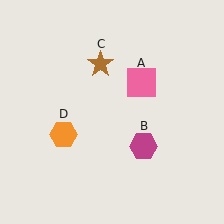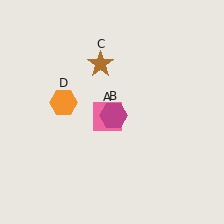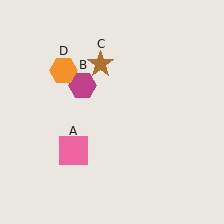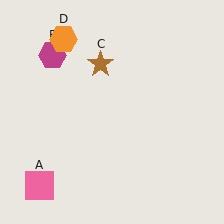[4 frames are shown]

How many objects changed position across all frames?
3 objects changed position: pink square (object A), magenta hexagon (object B), orange hexagon (object D).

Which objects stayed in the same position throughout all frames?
Brown star (object C) remained stationary.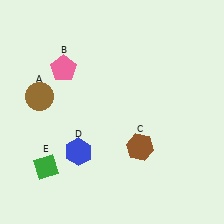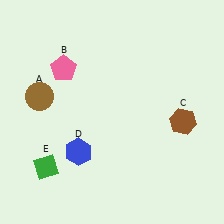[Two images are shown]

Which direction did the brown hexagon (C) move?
The brown hexagon (C) moved right.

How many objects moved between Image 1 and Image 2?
1 object moved between the two images.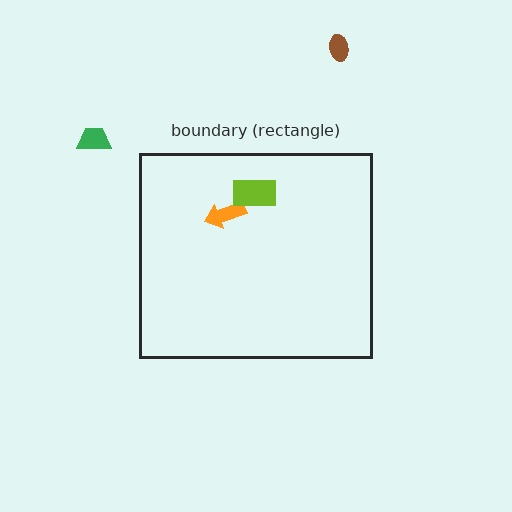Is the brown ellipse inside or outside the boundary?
Outside.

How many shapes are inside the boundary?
2 inside, 2 outside.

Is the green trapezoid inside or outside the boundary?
Outside.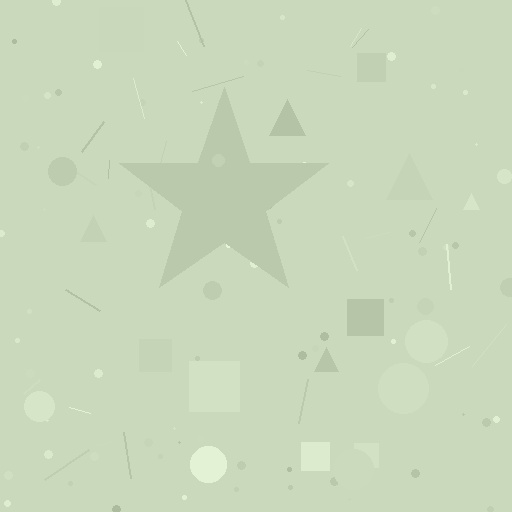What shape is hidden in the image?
A star is hidden in the image.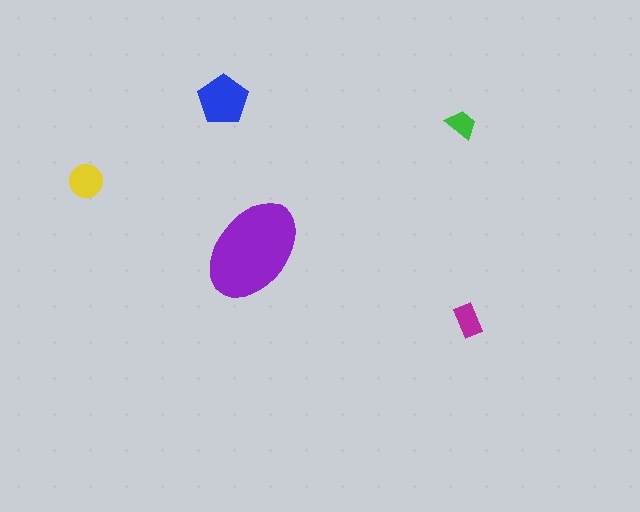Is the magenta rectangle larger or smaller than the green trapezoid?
Larger.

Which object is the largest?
The purple ellipse.